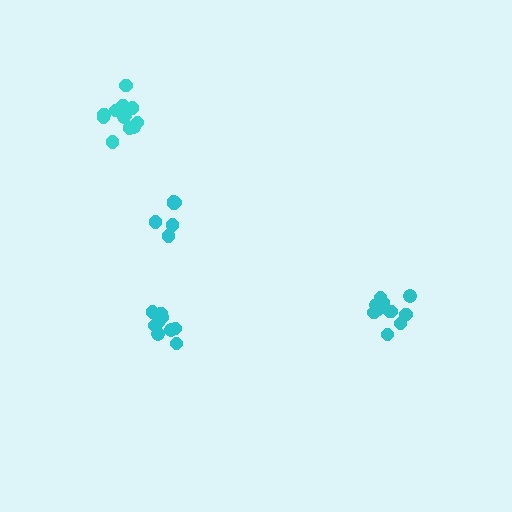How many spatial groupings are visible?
There are 4 spatial groupings.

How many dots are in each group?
Group 1: 6 dots, Group 2: 11 dots, Group 3: 9 dots, Group 4: 12 dots (38 total).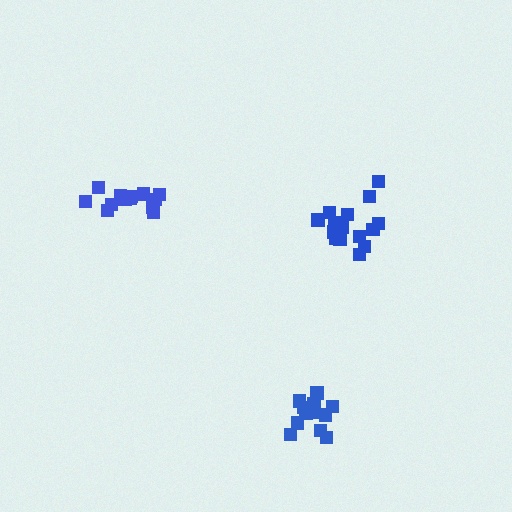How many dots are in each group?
Group 1: 13 dots, Group 2: 16 dots, Group 3: 15 dots (44 total).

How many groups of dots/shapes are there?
There are 3 groups.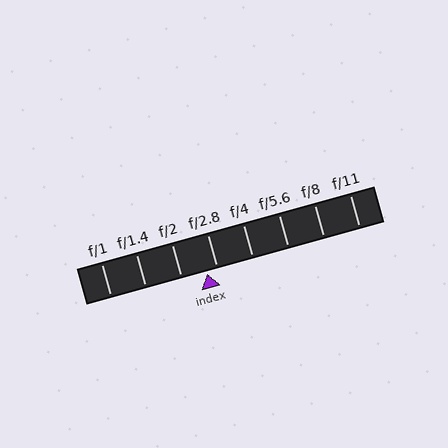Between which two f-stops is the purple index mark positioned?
The index mark is between f/2 and f/2.8.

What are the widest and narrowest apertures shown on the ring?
The widest aperture shown is f/1 and the narrowest is f/11.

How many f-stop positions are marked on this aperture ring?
There are 8 f-stop positions marked.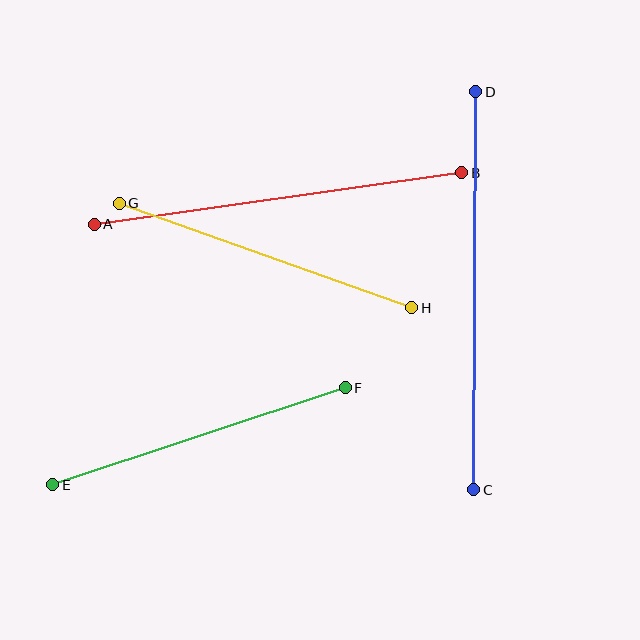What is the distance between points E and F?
The distance is approximately 308 pixels.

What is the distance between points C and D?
The distance is approximately 398 pixels.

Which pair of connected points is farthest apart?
Points C and D are farthest apart.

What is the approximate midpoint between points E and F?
The midpoint is at approximately (199, 436) pixels.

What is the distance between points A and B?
The distance is approximately 371 pixels.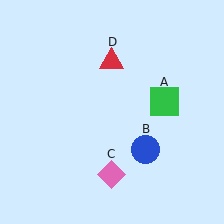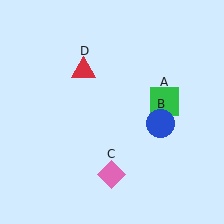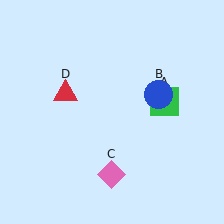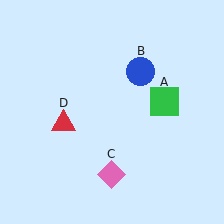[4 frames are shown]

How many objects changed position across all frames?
2 objects changed position: blue circle (object B), red triangle (object D).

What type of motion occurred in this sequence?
The blue circle (object B), red triangle (object D) rotated counterclockwise around the center of the scene.